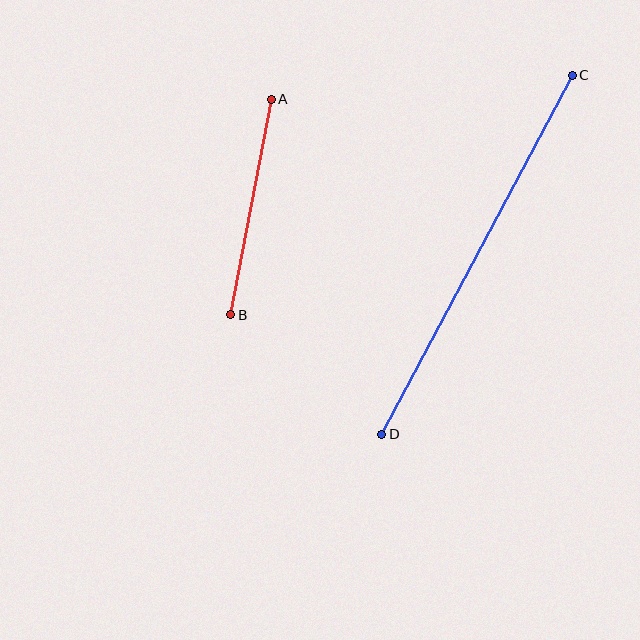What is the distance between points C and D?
The distance is approximately 406 pixels.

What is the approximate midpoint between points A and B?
The midpoint is at approximately (251, 207) pixels.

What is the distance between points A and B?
The distance is approximately 219 pixels.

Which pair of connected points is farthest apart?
Points C and D are farthest apart.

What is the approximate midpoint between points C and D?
The midpoint is at approximately (477, 255) pixels.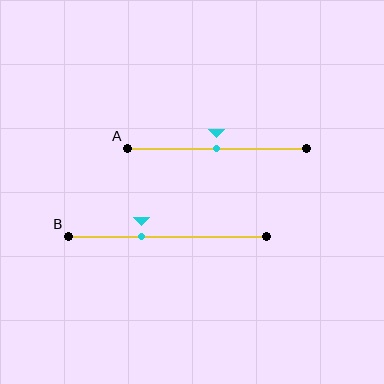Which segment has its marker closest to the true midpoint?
Segment A has its marker closest to the true midpoint.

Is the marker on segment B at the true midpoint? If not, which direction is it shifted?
No, the marker on segment B is shifted to the left by about 13% of the segment length.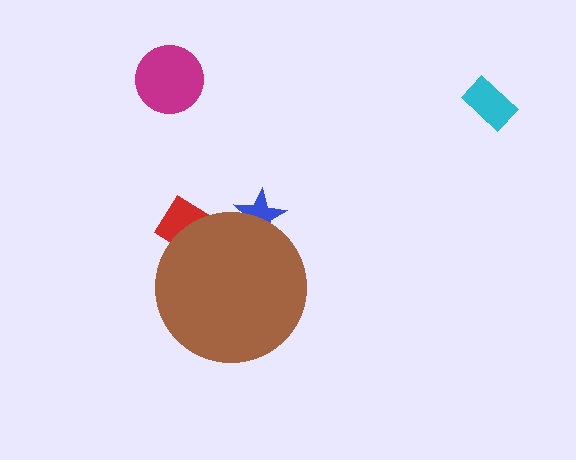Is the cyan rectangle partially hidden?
No, the cyan rectangle is fully visible.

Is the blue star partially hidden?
Yes, the blue star is partially hidden behind the brown circle.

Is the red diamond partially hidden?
Yes, the red diamond is partially hidden behind the brown circle.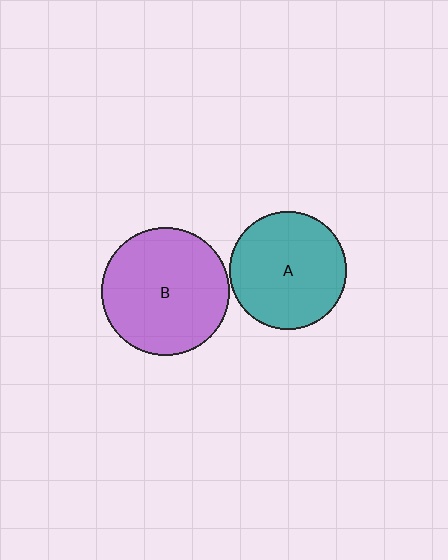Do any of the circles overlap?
No, none of the circles overlap.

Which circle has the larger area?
Circle B (purple).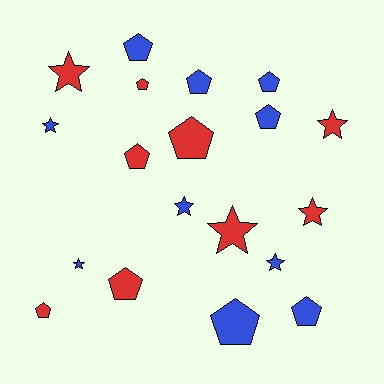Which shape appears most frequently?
Pentagon, with 11 objects.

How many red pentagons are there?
There are 5 red pentagons.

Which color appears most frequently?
Blue, with 10 objects.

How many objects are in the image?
There are 19 objects.